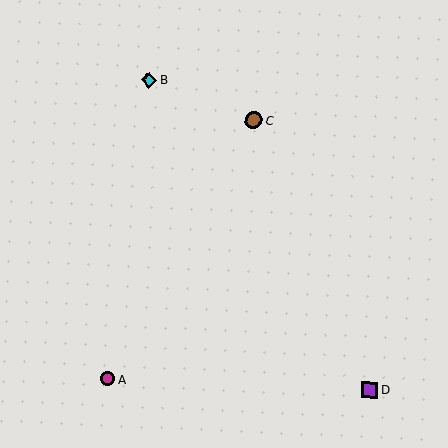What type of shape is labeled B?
Shape B is a cyan diamond.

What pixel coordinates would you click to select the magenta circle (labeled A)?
Click at (108, 379) to select the magenta circle A.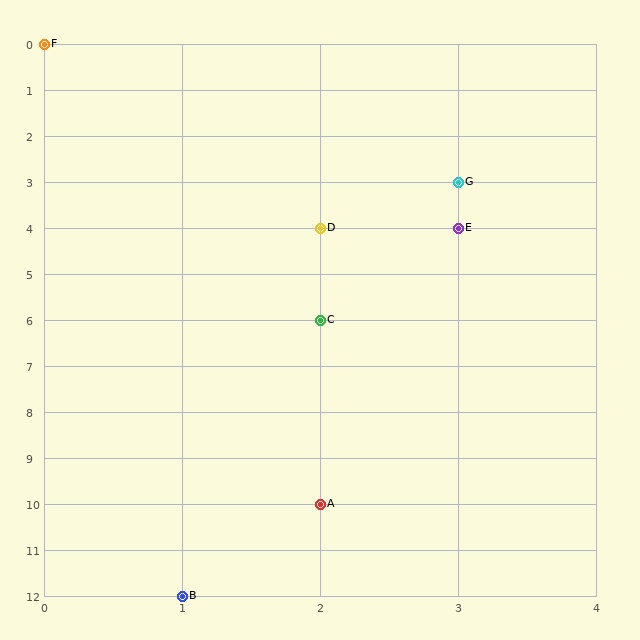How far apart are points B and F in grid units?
Points B and F are 1 column and 12 rows apart (about 12.0 grid units diagonally).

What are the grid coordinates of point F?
Point F is at grid coordinates (0, 0).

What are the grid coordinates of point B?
Point B is at grid coordinates (1, 12).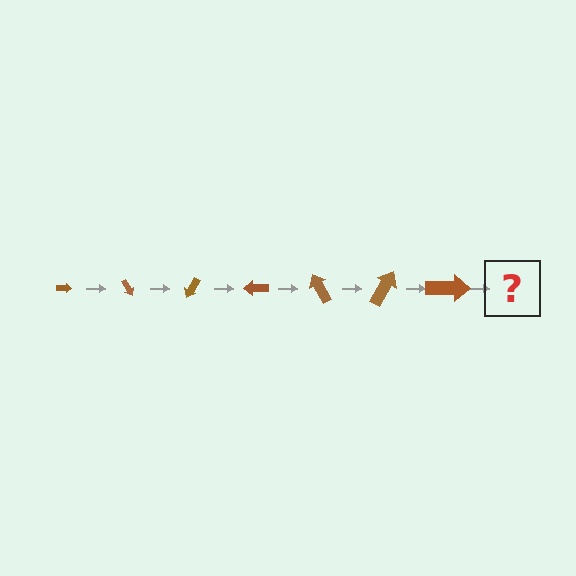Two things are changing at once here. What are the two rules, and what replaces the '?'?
The two rules are that the arrow grows larger each step and it rotates 60 degrees each step. The '?' should be an arrow, larger than the previous one and rotated 420 degrees from the start.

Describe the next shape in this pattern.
It should be an arrow, larger than the previous one and rotated 420 degrees from the start.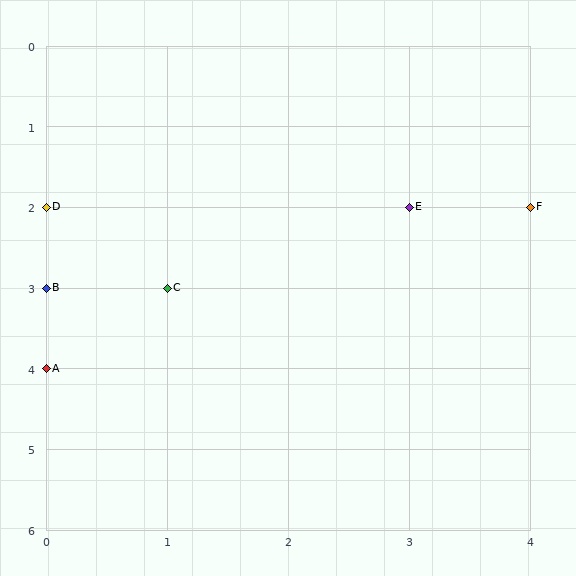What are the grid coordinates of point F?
Point F is at grid coordinates (4, 2).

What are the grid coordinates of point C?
Point C is at grid coordinates (1, 3).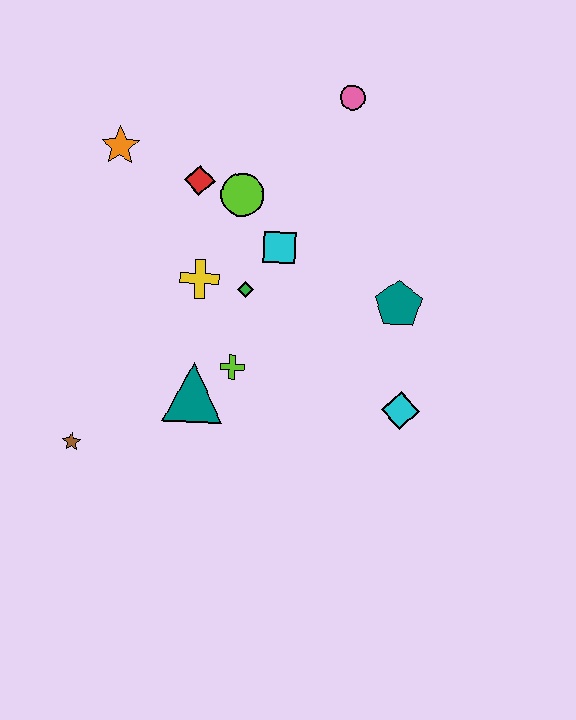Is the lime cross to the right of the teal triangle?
Yes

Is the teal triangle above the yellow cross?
No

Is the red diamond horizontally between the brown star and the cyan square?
Yes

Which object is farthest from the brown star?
The pink circle is farthest from the brown star.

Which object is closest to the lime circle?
The red diamond is closest to the lime circle.